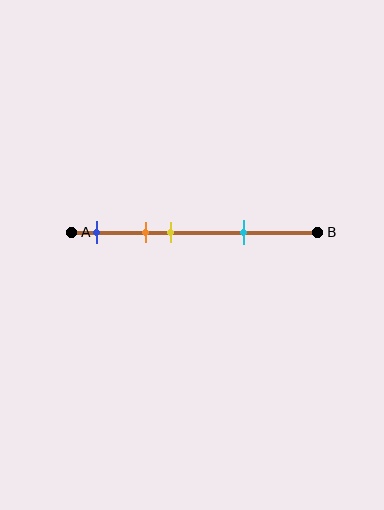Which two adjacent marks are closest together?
The orange and yellow marks are the closest adjacent pair.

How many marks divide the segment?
There are 4 marks dividing the segment.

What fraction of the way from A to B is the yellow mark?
The yellow mark is approximately 40% (0.4) of the way from A to B.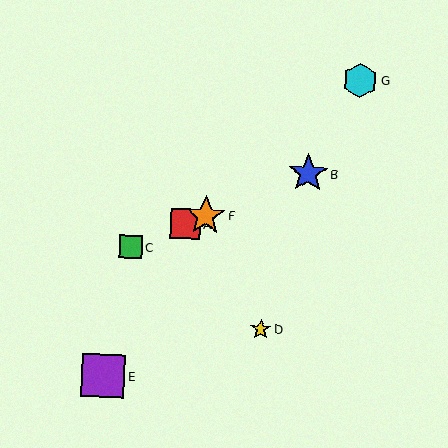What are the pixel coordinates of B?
Object B is at (308, 173).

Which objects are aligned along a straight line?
Objects A, B, C, F are aligned along a straight line.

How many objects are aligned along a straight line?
4 objects (A, B, C, F) are aligned along a straight line.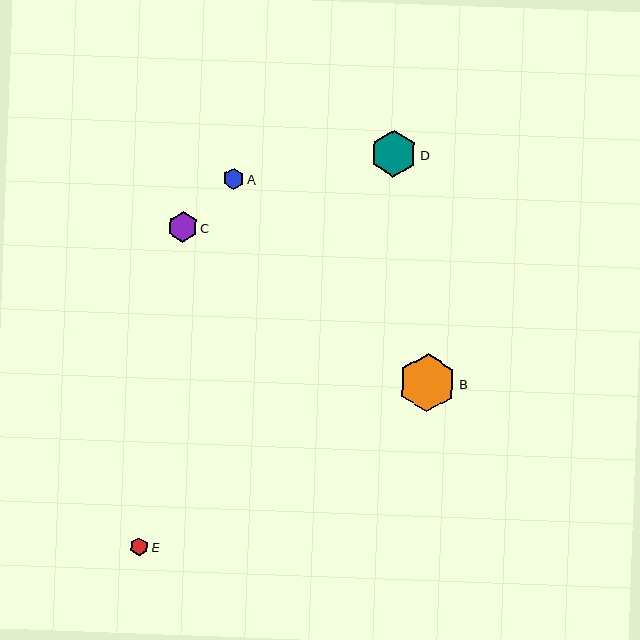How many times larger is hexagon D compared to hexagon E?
Hexagon D is approximately 2.5 times the size of hexagon E.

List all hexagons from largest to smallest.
From largest to smallest: B, D, C, A, E.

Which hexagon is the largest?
Hexagon B is the largest with a size of approximately 58 pixels.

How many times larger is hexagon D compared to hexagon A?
Hexagon D is approximately 2.2 times the size of hexagon A.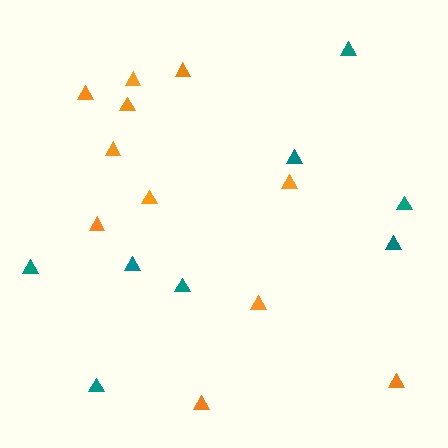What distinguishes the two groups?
There are 2 groups: one group of orange triangles (11) and one group of teal triangles (8).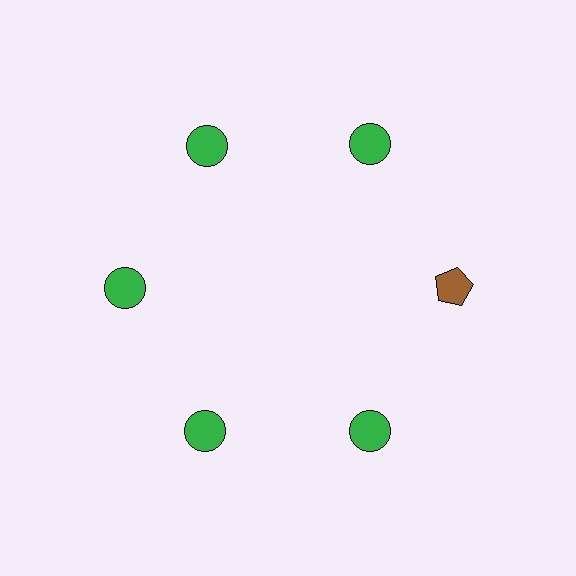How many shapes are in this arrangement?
There are 6 shapes arranged in a ring pattern.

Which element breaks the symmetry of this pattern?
The brown pentagon at roughly the 3 o'clock position breaks the symmetry. All other shapes are green circles.